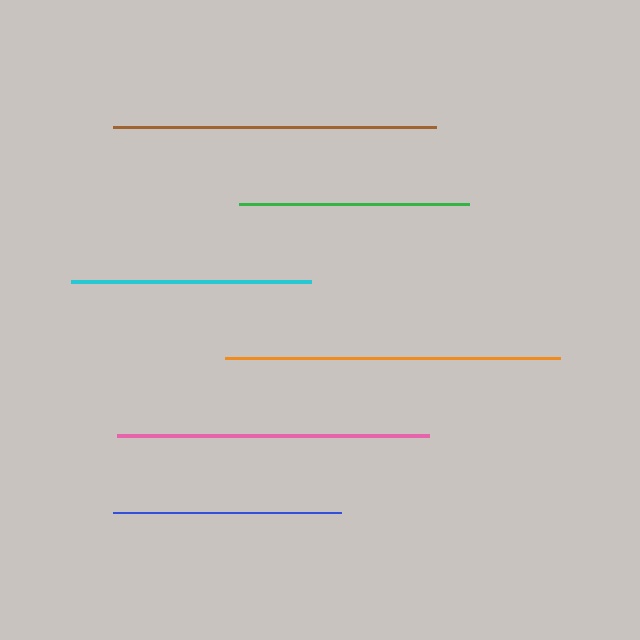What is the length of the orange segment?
The orange segment is approximately 334 pixels long.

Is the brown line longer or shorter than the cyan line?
The brown line is longer than the cyan line.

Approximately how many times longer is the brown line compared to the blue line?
The brown line is approximately 1.4 times the length of the blue line.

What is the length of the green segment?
The green segment is approximately 230 pixels long.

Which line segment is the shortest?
The blue line is the shortest at approximately 228 pixels.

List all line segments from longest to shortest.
From longest to shortest: orange, brown, pink, cyan, green, blue.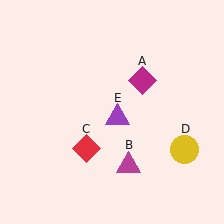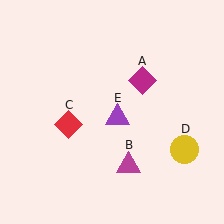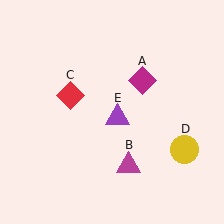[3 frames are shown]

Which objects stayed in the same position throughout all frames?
Magenta diamond (object A) and magenta triangle (object B) and yellow circle (object D) and purple triangle (object E) remained stationary.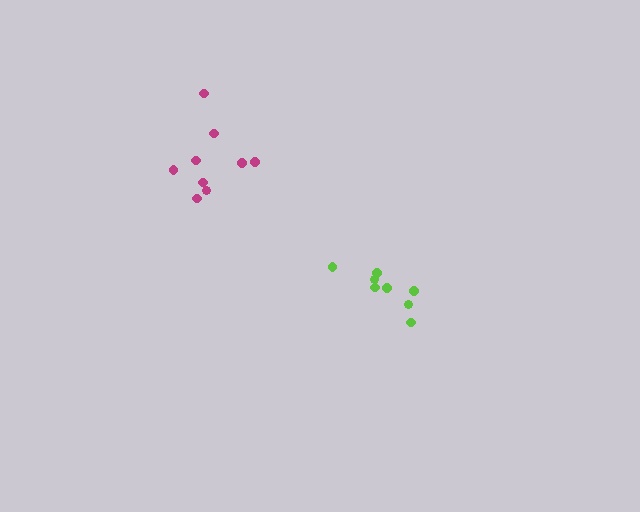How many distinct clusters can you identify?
There are 2 distinct clusters.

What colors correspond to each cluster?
The clusters are colored: lime, magenta.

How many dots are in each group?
Group 1: 8 dots, Group 2: 9 dots (17 total).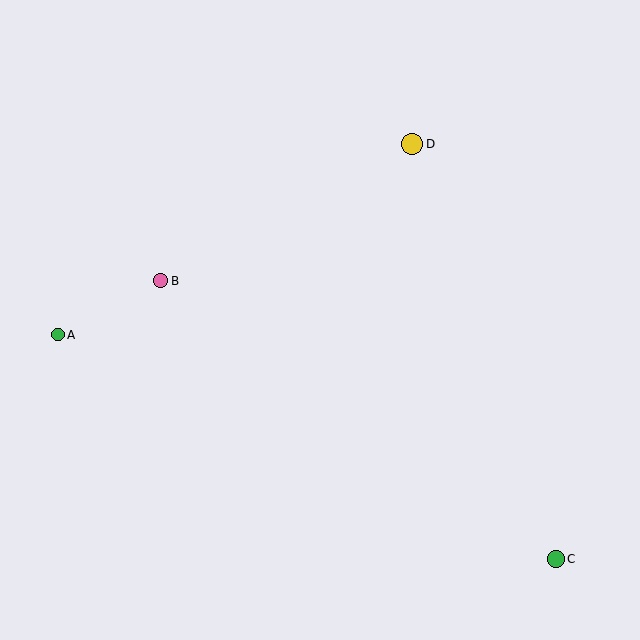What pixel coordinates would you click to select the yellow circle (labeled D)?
Click at (412, 144) to select the yellow circle D.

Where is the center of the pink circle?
The center of the pink circle is at (161, 281).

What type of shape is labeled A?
Shape A is a green circle.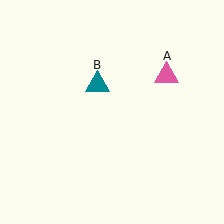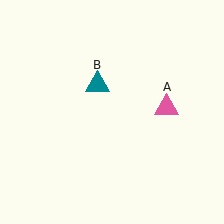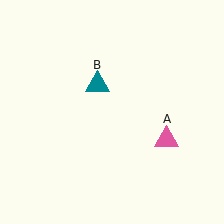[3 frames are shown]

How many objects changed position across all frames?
1 object changed position: pink triangle (object A).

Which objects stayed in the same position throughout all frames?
Teal triangle (object B) remained stationary.